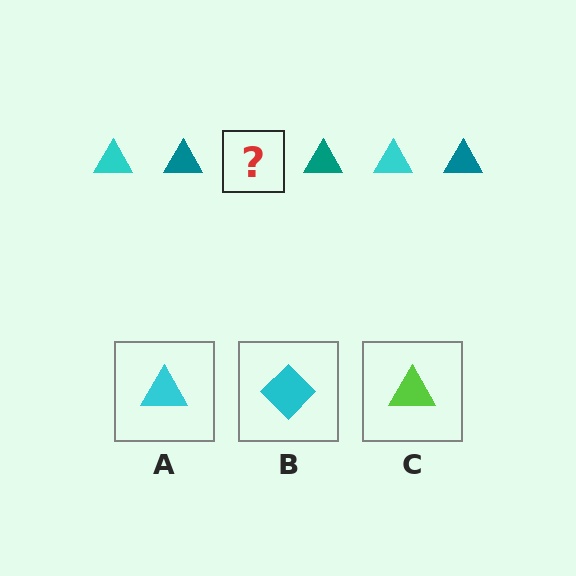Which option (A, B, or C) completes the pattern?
A.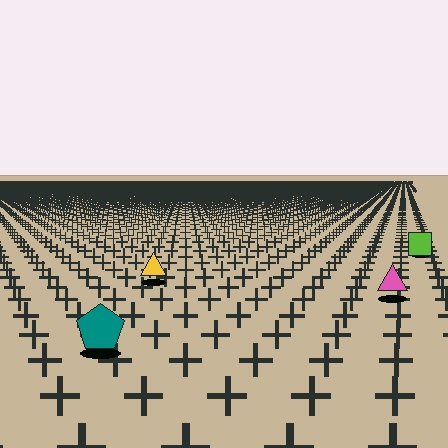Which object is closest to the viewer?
The teal pentagon is closest. The texture marks near it are larger and more spread out.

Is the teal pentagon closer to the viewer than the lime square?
Yes. The teal pentagon is closer — you can tell from the texture gradient: the ground texture is coarser near it.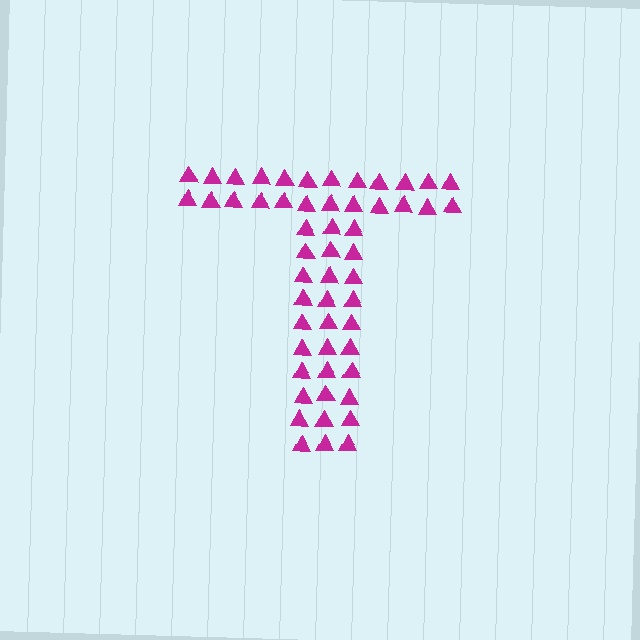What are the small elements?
The small elements are triangles.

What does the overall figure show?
The overall figure shows the letter T.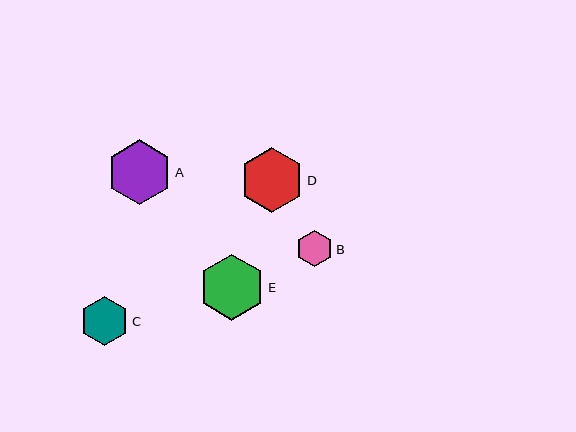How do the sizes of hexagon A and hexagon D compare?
Hexagon A and hexagon D are approximately the same size.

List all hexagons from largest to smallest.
From largest to smallest: E, A, D, C, B.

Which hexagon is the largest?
Hexagon E is the largest with a size of approximately 66 pixels.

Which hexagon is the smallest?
Hexagon B is the smallest with a size of approximately 37 pixels.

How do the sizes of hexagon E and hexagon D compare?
Hexagon E and hexagon D are approximately the same size.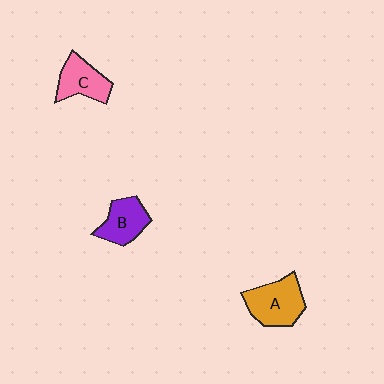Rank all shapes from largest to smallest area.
From largest to smallest: A (orange), C (pink), B (purple).